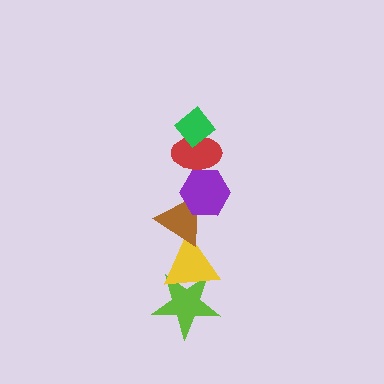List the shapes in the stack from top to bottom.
From top to bottom: the green diamond, the red ellipse, the purple hexagon, the brown triangle, the yellow triangle, the lime star.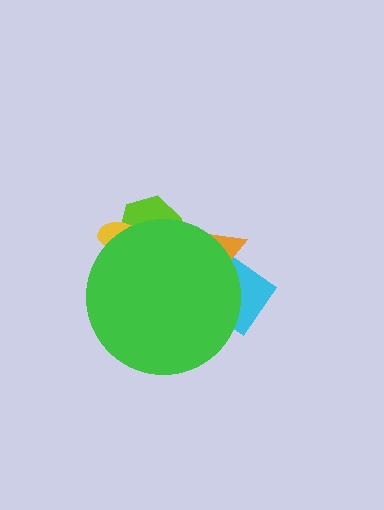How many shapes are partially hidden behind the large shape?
4 shapes are partially hidden.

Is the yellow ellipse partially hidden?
Yes, the yellow ellipse is partially hidden behind the green circle.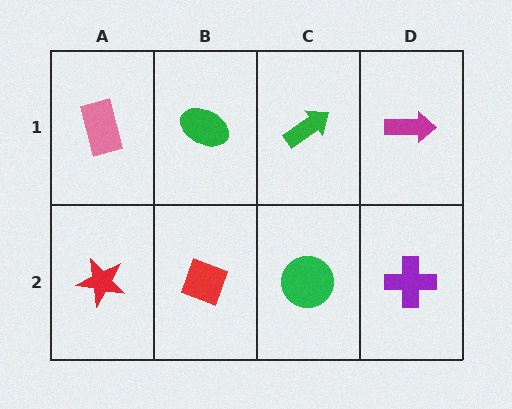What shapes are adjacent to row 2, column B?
A green ellipse (row 1, column B), a red star (row 2, column A), a green circle (row 2, column C).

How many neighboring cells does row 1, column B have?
3.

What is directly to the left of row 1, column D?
A green arrow.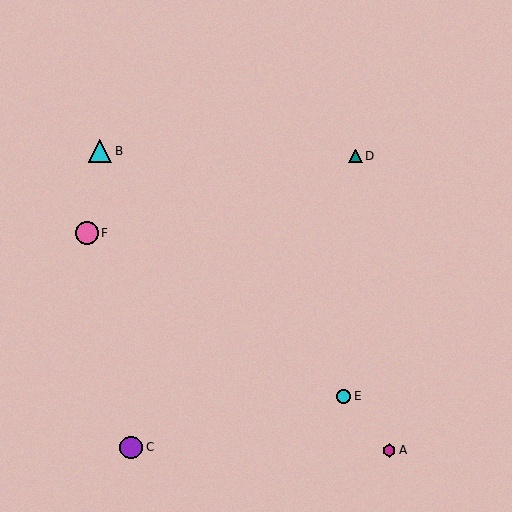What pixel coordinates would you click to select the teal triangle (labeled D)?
Click at (355, 156) to select the teal triangle D.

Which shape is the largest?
The cyan triangle (labeled B) is the largest.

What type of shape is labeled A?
Shape A is a magenta hexagon.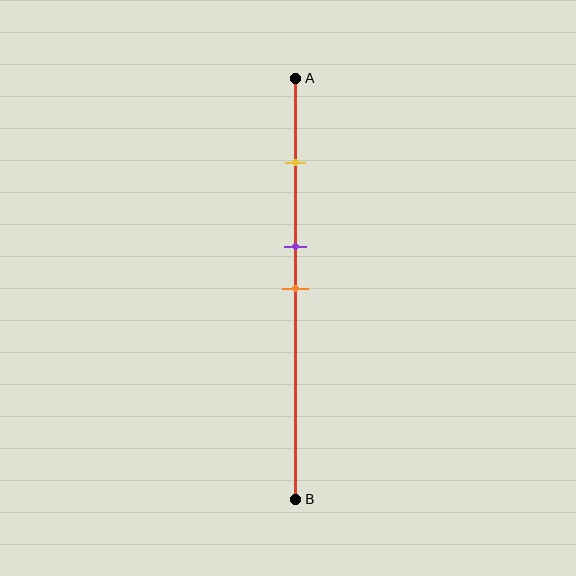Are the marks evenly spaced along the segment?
No, the marks are not evenly spaced.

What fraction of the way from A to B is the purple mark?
The purple mark is approximately 40% (0.4) of the way from A to B.